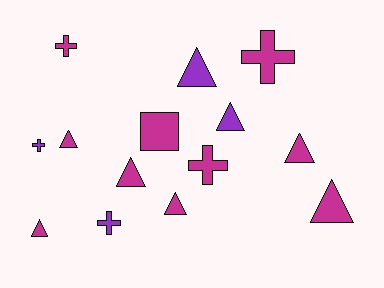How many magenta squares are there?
There is 1 magenta square.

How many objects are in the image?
There are 14 objects.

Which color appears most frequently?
Magenta, with 10 objects.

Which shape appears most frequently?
Triangle, with 8 objects.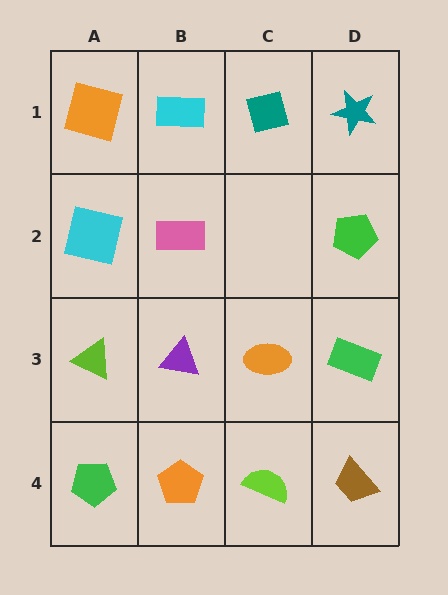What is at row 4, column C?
A lime semicircle.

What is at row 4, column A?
A green pentagon.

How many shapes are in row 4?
4 shapes.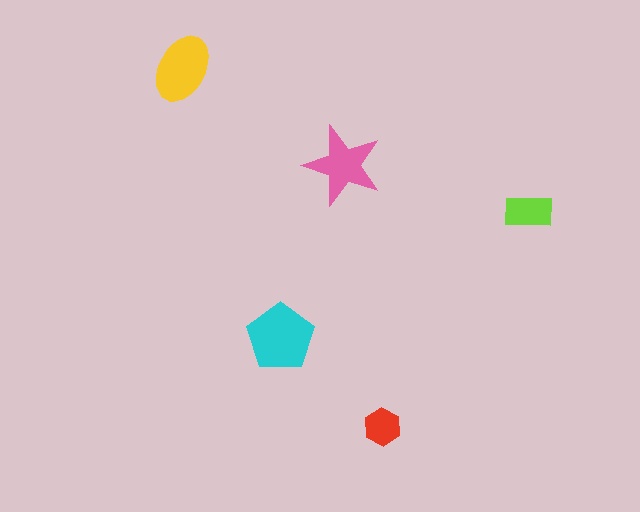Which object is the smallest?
The red hexagon.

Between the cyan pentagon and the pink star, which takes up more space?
The cyan pentagon.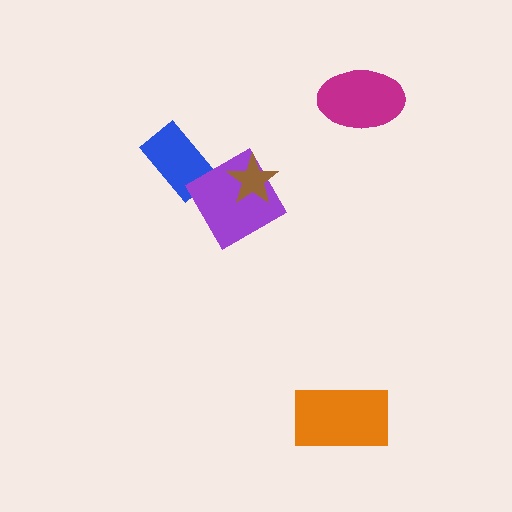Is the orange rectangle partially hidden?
No, no other shape covers it.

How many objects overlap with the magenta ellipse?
0 objects overlap with the magenta ellipse.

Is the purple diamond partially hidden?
Yes, it is partially covered by another shape.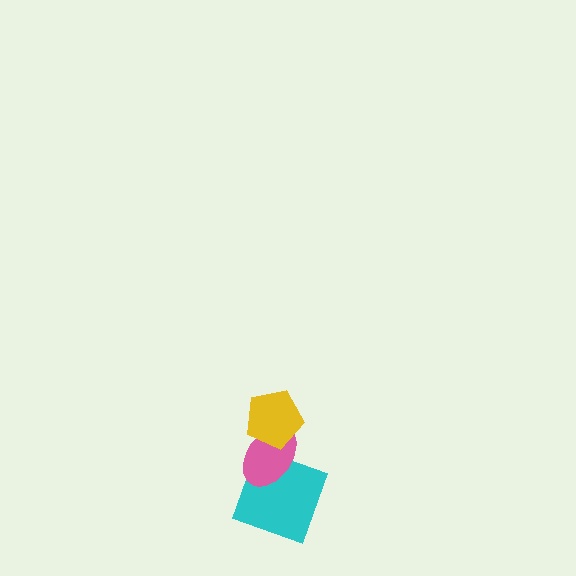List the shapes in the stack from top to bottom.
From top to bottom: the yellow pentagon, the pink ellipse, the cyan square.